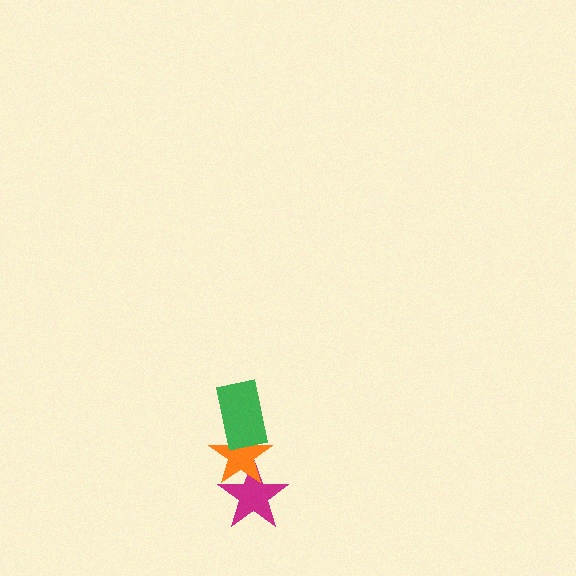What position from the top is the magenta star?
The magenta star is 3rd from the top.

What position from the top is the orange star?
The orange star is 2nd from the top.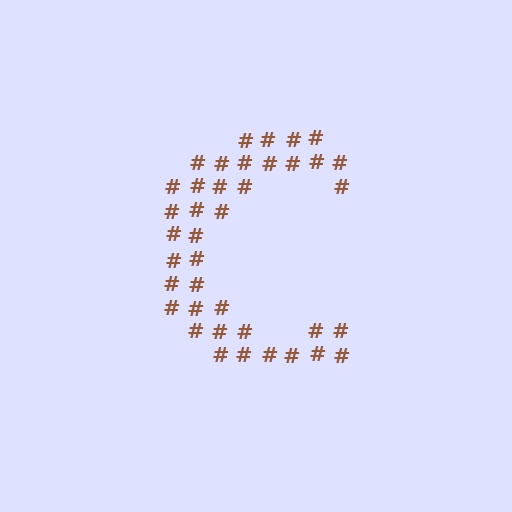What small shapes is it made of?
It is made of small hash symbols.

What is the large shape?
The large shape is the letter C.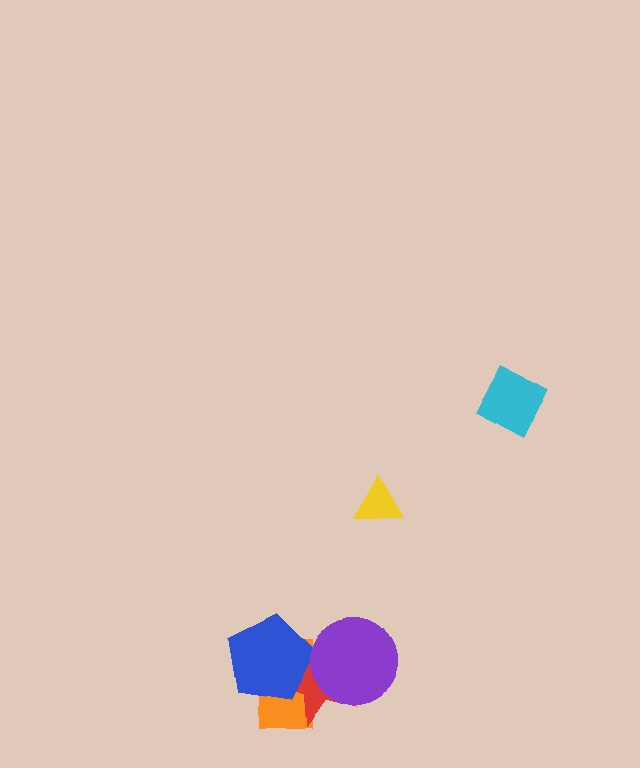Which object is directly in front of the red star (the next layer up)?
The blue pentagon is directly in front of the red star.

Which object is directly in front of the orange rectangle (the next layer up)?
The red star is directly in front of the orange rectangle.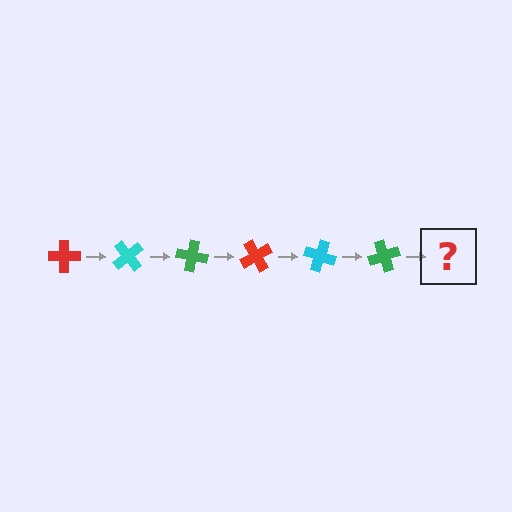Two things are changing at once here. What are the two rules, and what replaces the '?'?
The two rules are that it rotates 50 degrees each step and the color cycles through red, cyan, and green. The '?' should be a red cross, rotated 300 degrees from the start.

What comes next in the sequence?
The next element should be a red cross, rotated 300 degrees from the start.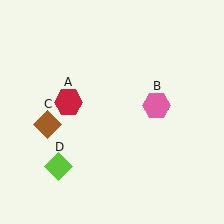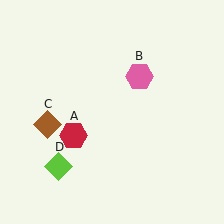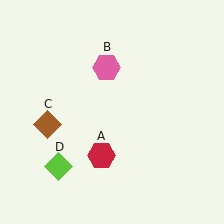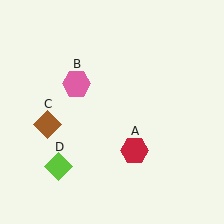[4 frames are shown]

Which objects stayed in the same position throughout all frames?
Brown diamond (object C) and lime diamond (object D) remained stationary.